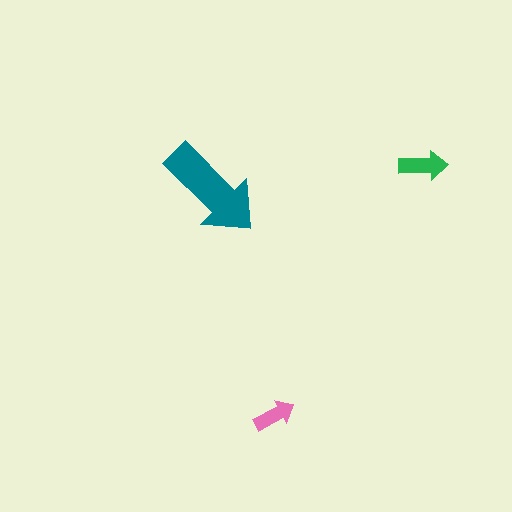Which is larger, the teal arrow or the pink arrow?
The teal one.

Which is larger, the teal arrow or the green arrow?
The teal one.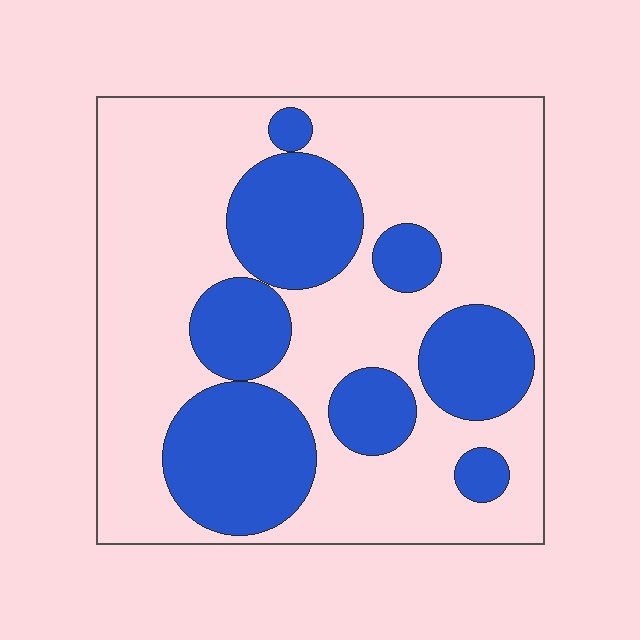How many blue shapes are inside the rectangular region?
8.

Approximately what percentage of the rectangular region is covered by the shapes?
Approximately 35%.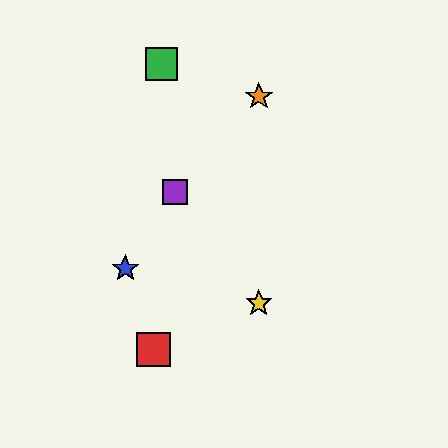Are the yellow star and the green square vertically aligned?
No, the yellow star is at x≈259 and the green square is at x≈161.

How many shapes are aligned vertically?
2 shapes (the yellow star, the orange star) are aligned vertically.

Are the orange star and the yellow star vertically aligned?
Yes, both are at x≈259.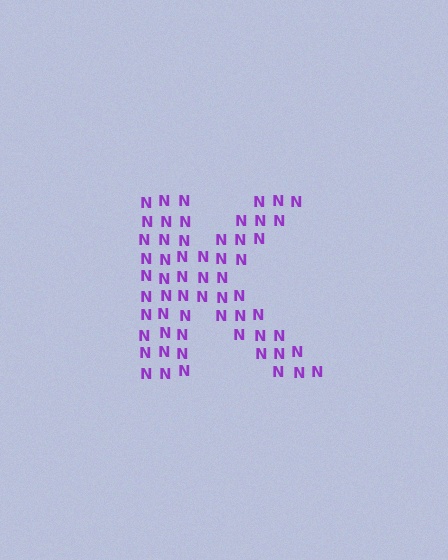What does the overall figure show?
The overall figure shows the letter K.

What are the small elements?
The small elements are letter N's.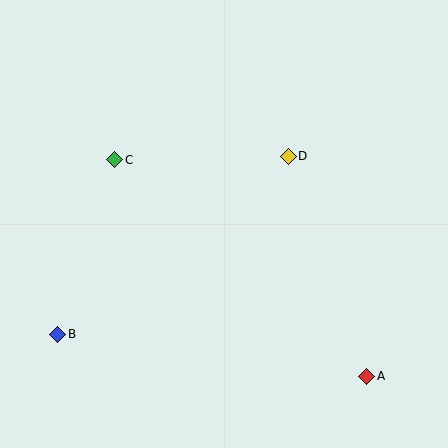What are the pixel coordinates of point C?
Point C is at (115, 160).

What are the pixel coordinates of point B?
Point B is at (58, 334).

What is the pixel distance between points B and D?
The distance between B and D is 291 pixels.